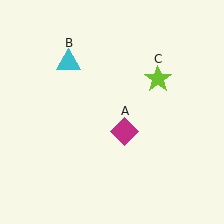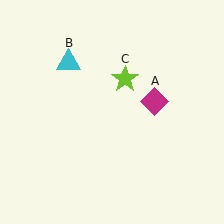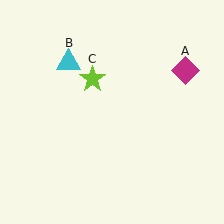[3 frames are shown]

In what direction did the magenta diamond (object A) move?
The magenta diamond (object A) moved up and to the right.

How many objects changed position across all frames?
2 objects changed position: magenta diamond (object A), lime star (object C).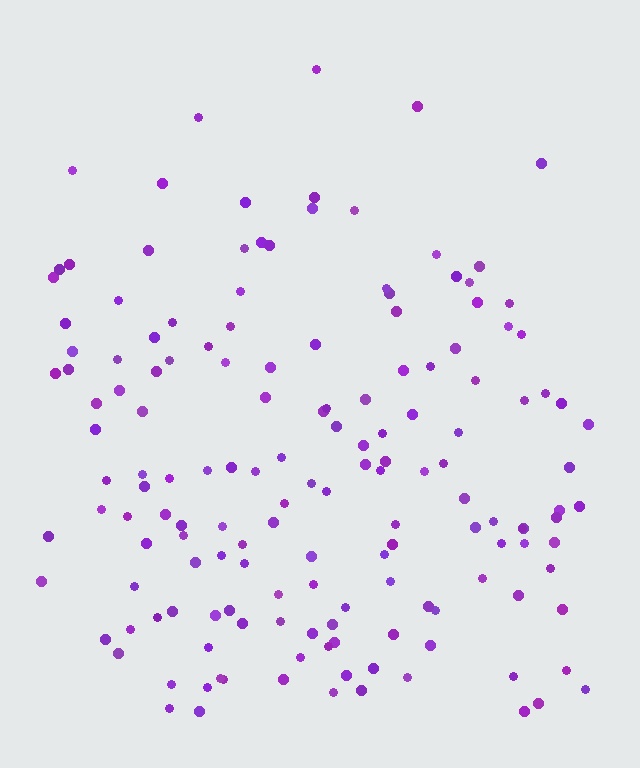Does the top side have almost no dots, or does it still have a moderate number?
Still a moderate number, just noticeably fewer than the bottom.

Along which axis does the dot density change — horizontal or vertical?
Vertical.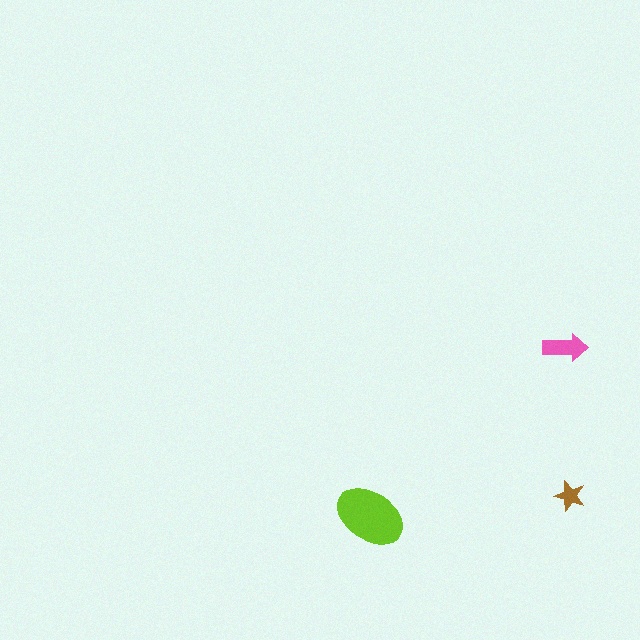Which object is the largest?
The lime ellipse.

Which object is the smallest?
The brown star.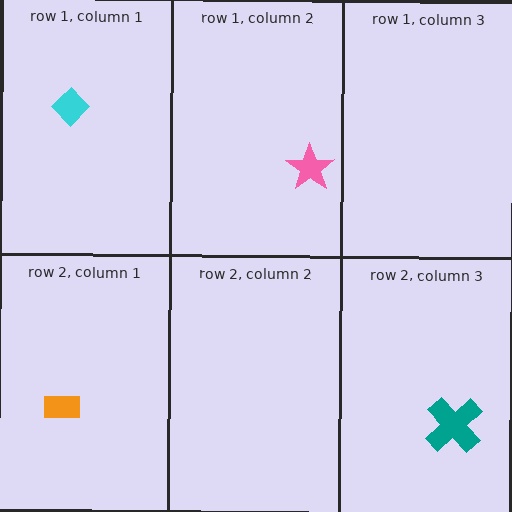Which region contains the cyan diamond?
The row 1, column 1 region.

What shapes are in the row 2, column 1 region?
The orange rectangle.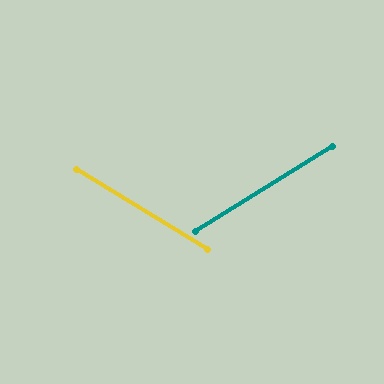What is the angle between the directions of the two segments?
Approximately 63 degrees.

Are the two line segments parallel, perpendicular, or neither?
Neither parallel nor perpendicular — they differ by about 63°.